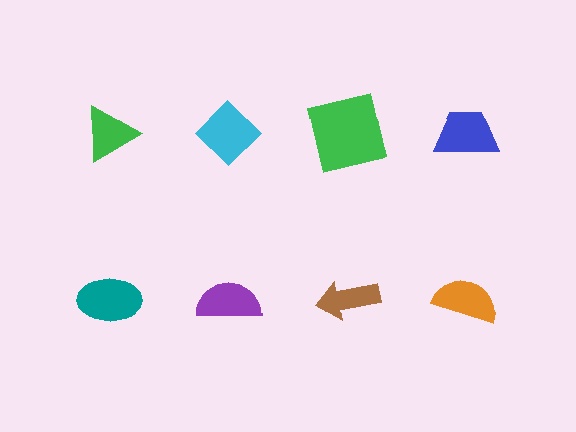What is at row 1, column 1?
A green triangle.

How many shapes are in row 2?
4 shapes.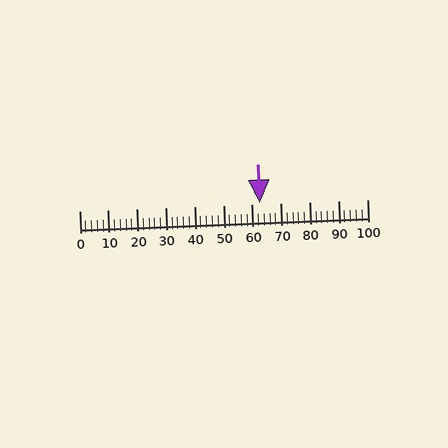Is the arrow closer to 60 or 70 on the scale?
The arrow is closer to 60.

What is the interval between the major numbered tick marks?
The major tick marks are spaced 10 units apart.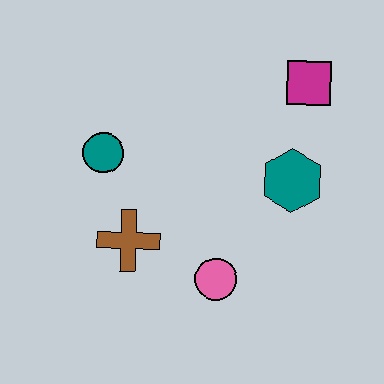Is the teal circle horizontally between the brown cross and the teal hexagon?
No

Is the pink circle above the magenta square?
No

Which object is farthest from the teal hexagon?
The teal circle is farthest from the teal hexagon.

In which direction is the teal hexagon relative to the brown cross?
The teal hexagon is to the right of the brown cross.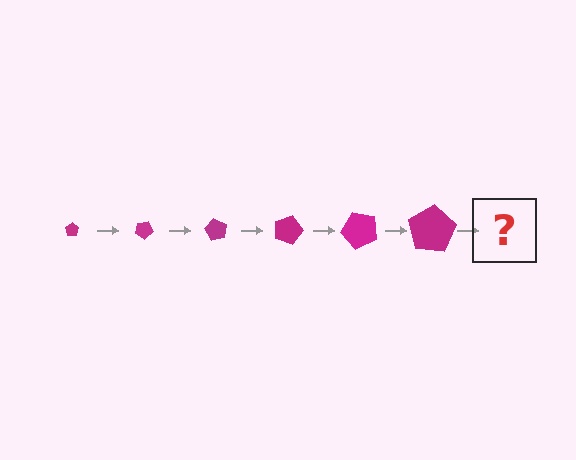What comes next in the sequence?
The next element should be a pentagon, larger than the previous one and rotated 180 degrees from the start.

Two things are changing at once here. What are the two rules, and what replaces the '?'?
The two rules are that the pentagon grows larger each step and it rotates 30 degrees each step. The '?' should be a pentagon, larger than the previous one and rotated 180 degrees from the start.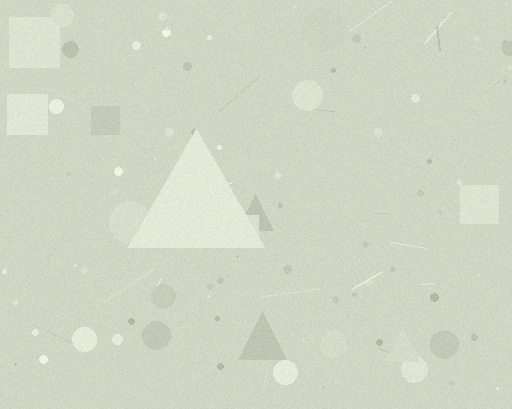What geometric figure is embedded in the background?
A triangle is embedded in the background.